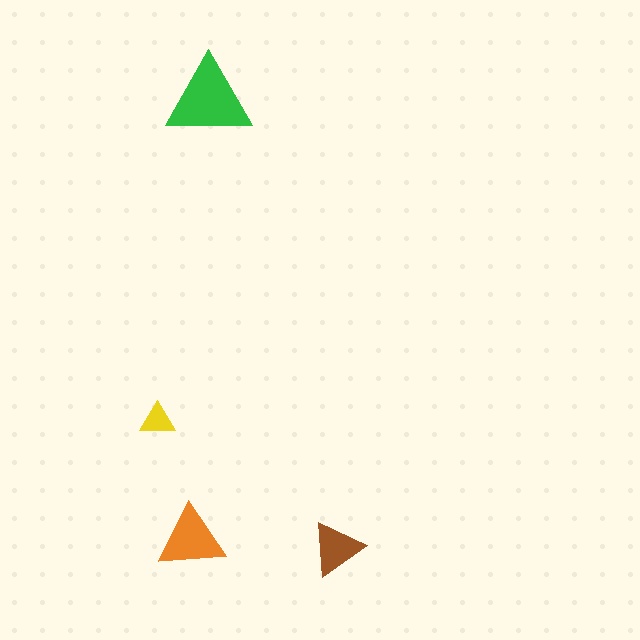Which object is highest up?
The green triangle is topmost.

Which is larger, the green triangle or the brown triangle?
The green one.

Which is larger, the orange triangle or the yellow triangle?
The orange one.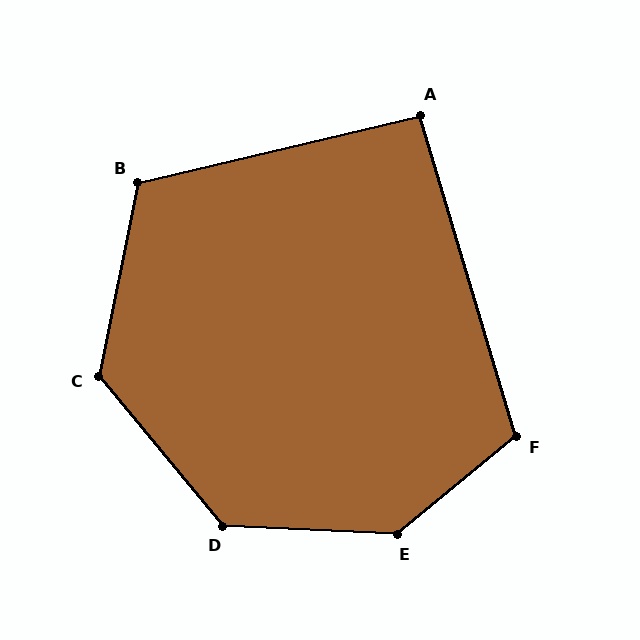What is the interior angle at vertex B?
Approximately 115 degrees (obtuse).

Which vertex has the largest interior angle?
E, at approximately 138 degrees.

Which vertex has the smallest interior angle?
A, at approximately 93 degrees.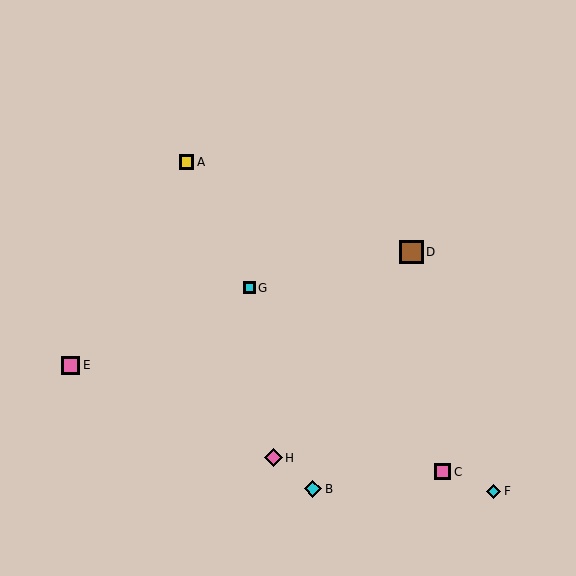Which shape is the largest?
The brown square (labeled D) is the largest.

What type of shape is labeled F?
Shape F is a cyan diamond.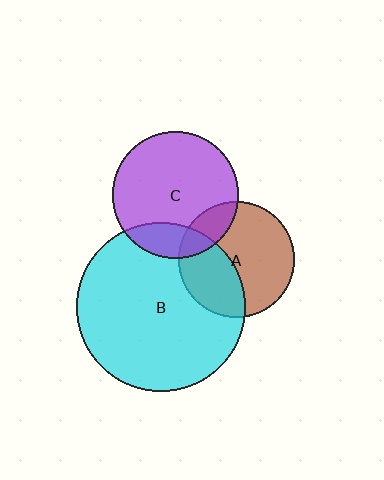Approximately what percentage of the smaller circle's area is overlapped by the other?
Approximately 20%.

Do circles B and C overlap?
Yes.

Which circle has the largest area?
Circle B (cyan).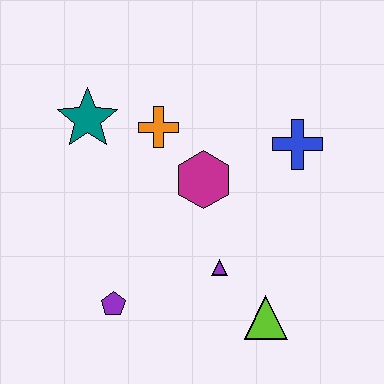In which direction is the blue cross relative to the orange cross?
The blue cross is to the right of the orange cross.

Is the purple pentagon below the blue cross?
Yes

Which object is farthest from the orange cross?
The lime triangle is farthest from the orange cross.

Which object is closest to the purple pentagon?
The purple triangle is closest to the purple pentagon.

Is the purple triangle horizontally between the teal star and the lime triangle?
Yes